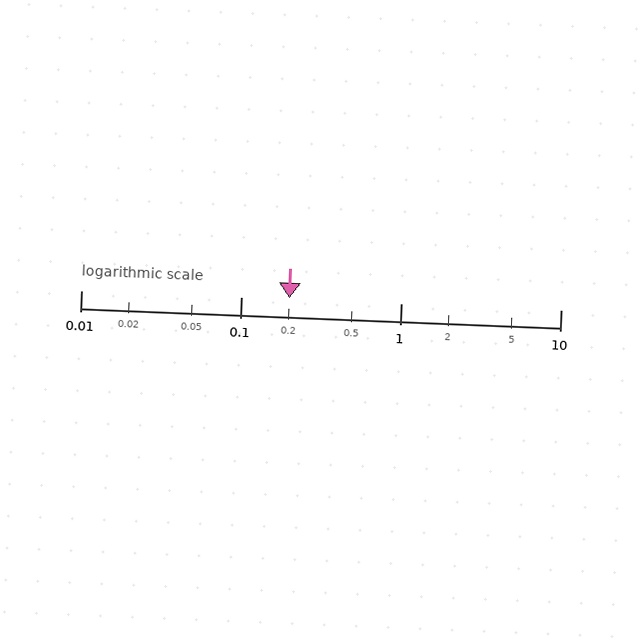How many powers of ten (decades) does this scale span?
The scale spans 3 decades, from 0.01 to 10.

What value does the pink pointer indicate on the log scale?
The pointer indicates approximately 0.2.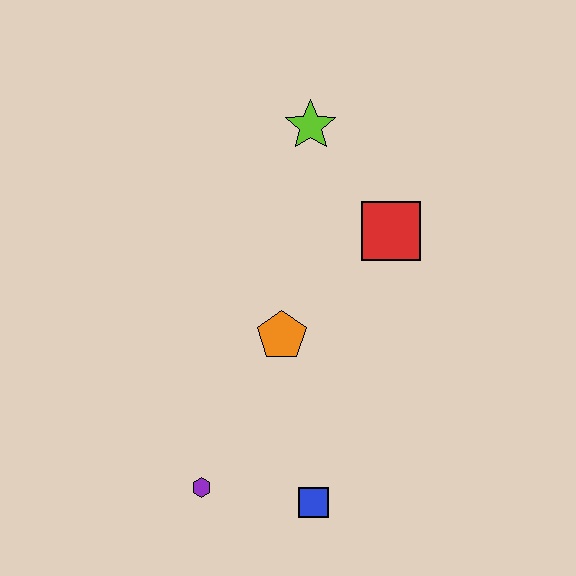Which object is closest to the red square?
The lime star is closest to the red square.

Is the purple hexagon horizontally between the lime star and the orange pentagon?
No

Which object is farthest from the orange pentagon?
The lime star is farthest from the orange pentagon.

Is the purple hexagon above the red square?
No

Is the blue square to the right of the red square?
No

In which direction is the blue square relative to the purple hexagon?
The blue square is to the right of the purple hexagon.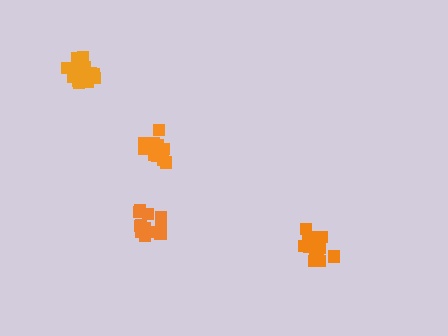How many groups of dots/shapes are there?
There are 4 groups.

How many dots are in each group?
Group 1: 18 dots, Group 2: 15 dots, Group 3: 16 dots, Group 4: 19 dots (68 total).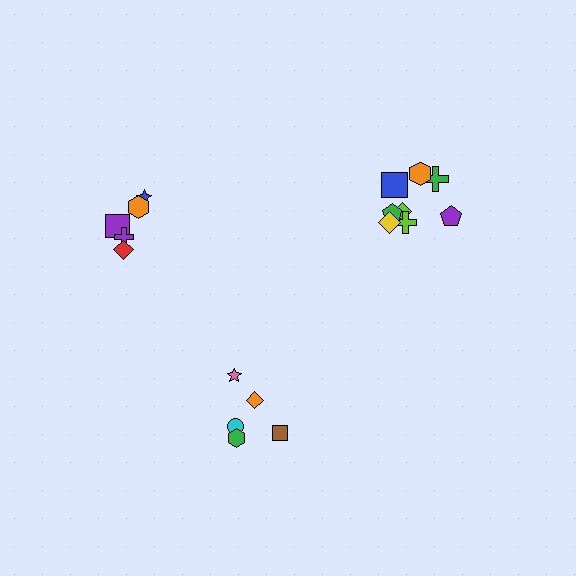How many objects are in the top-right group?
There are 8 objects.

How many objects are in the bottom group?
There are 5 objects.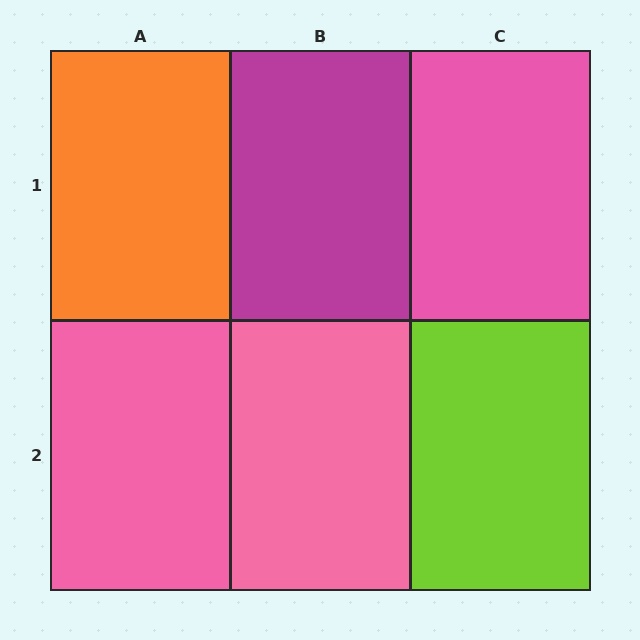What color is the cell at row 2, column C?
Lime.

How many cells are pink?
3 cells are pink.